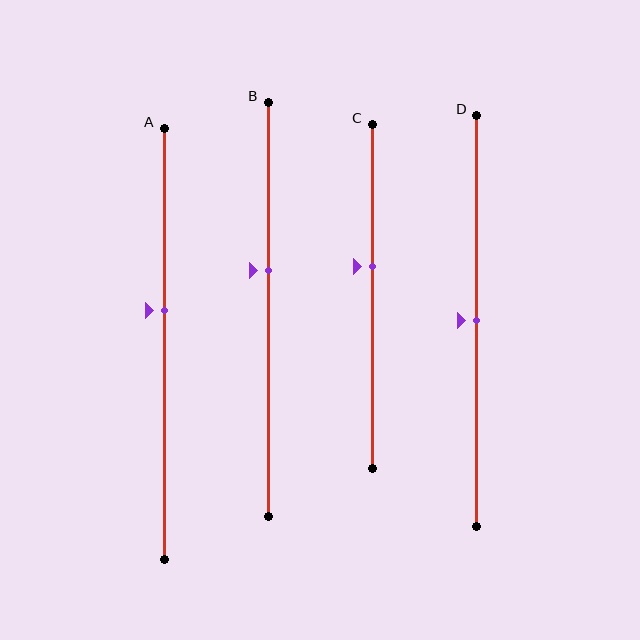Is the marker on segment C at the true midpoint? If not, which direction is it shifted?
No, the marker on segment C is shifted upward by about 9% of the segment length.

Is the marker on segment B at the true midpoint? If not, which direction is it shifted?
No, the marker on segment B is shifted upward by about 9% of the segment length.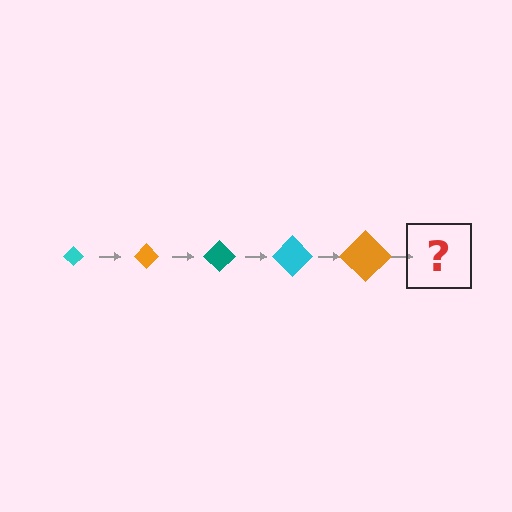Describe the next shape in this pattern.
It should be a teal diamond, larger than the previous one.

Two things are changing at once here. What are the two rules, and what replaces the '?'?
The two rules are that the diamond grows larger each step and the color cycles through cyan, orange, and teal. The '?' should be a teal diamond, larger than the previous one.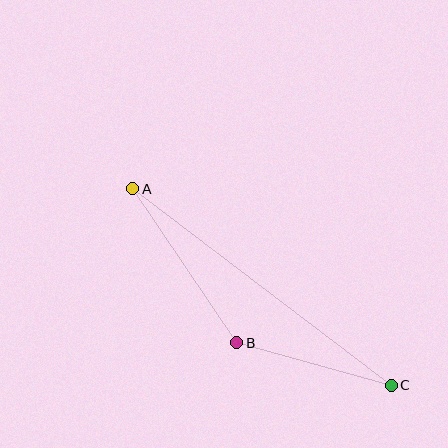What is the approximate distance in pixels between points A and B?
The distance between A and B is approximately 186 pixels.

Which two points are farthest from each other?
Points A and C are farthest from each other.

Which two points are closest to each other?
Points B and C are closest to each other.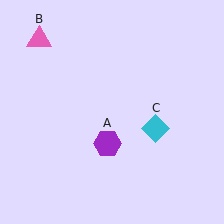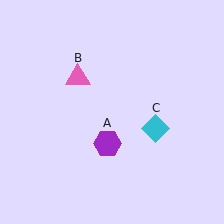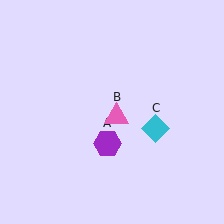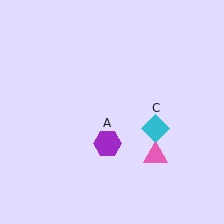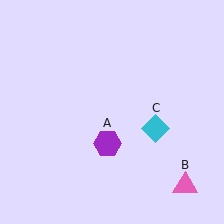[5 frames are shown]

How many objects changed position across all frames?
1 object changed position: pink triangle (object B).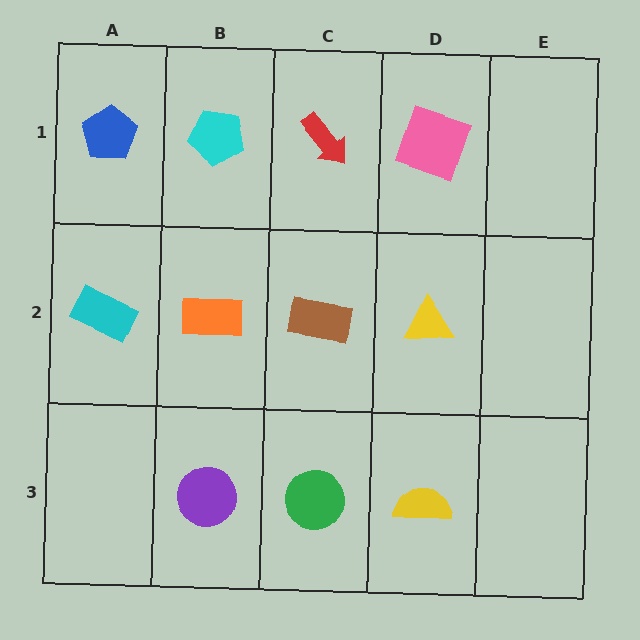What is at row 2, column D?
A yellow triangle.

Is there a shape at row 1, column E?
No, that cell is empty.